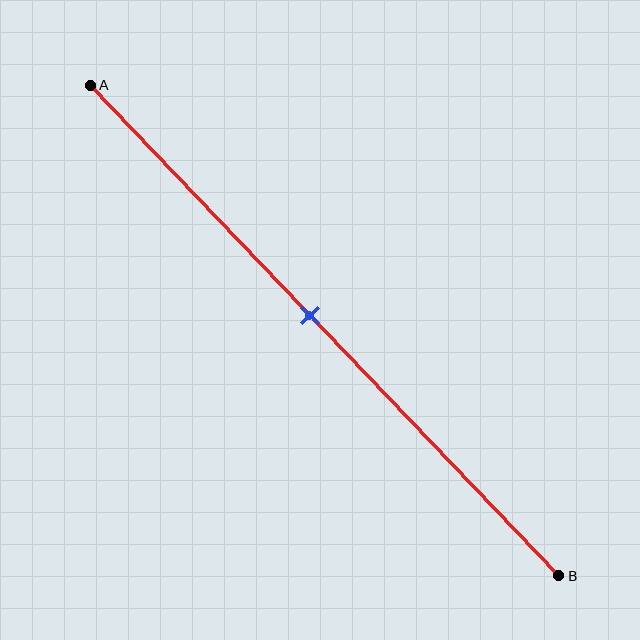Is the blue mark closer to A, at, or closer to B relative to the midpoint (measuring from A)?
The blue mark is closer to point A than the midpoint of segment AB.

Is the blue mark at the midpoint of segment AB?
No, the mark is at about 45% from A, not at the 50% midpoint.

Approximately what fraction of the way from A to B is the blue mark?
The blue mark is approximately 45% of the way from A to B.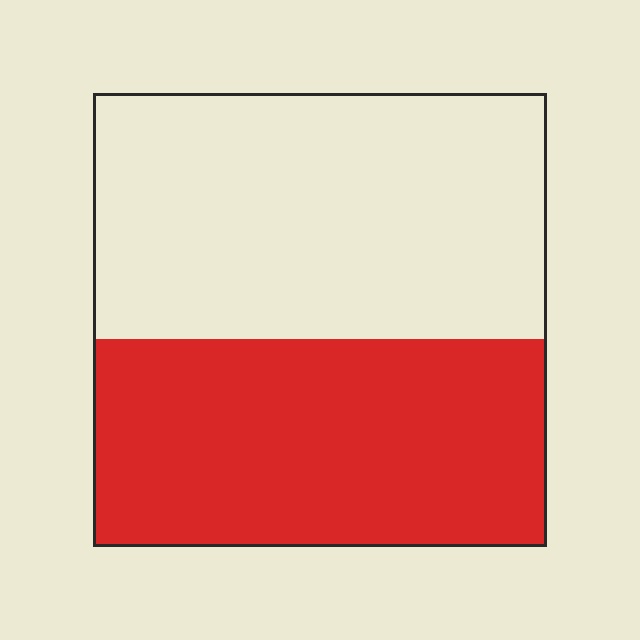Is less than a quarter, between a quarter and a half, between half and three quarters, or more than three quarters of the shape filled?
Between a quarter and a half.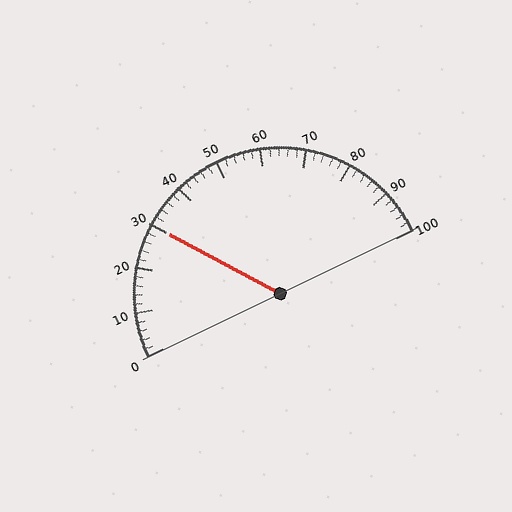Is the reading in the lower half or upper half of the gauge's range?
The reading is in the lower half of the range (0 to 100).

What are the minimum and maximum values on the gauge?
The gauge ranges from 0 to 100.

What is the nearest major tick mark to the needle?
The nearest major tick mark is 30.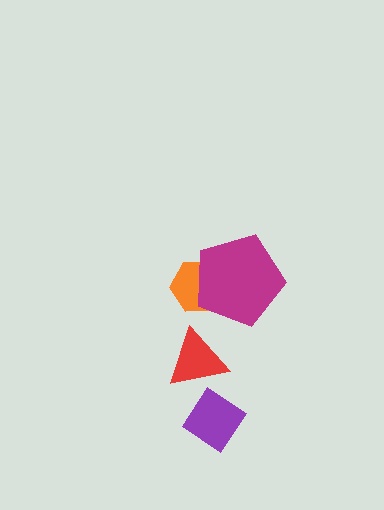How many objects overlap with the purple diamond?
0 objects overlap with the purple diamond.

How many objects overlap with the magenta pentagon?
1 object overlaps with the magenta pentagon.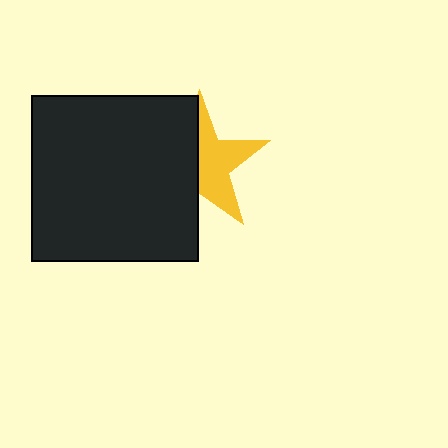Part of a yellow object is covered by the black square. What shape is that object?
It is a star.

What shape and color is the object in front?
The object in front is a black square.